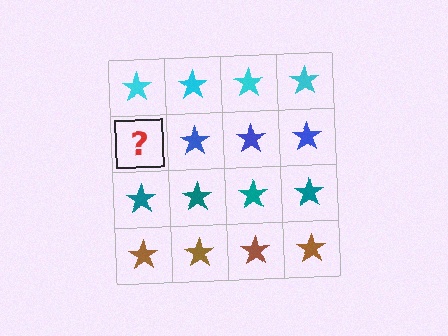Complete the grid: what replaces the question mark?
The question mark should be replaced with a blue star.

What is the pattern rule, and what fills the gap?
The rule is that each row has a consistent color. The gap should be filled with a blue star.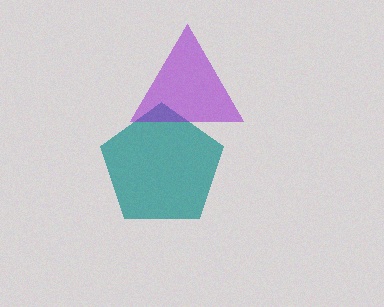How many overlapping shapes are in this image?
There are 2 overlapping shapes in the image.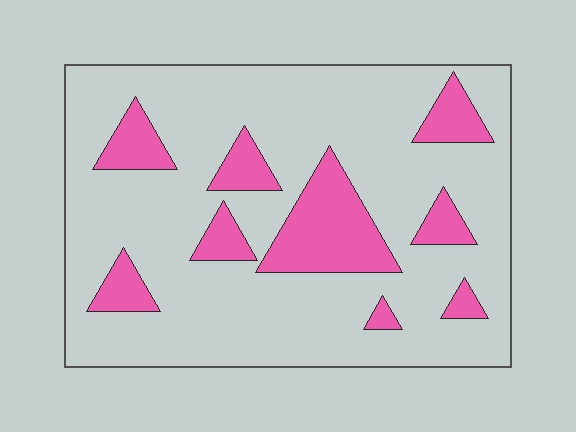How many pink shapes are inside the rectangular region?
9.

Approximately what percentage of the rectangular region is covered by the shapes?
Approximately 20%.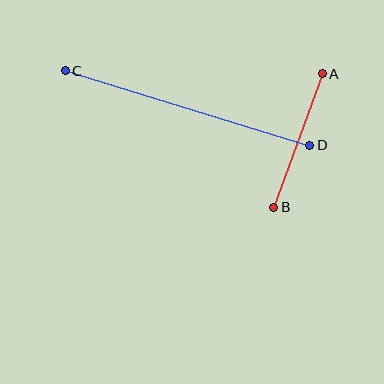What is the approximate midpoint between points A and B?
The midpoint is at approximately (298, 140) pixels.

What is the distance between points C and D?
The distance is approximately 256 pixels.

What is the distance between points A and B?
The distance is approximately 142 pixels.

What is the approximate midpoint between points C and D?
The midpoint is at approximately (187, 108) pixels.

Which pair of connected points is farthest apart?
Points C and D are farthest apart.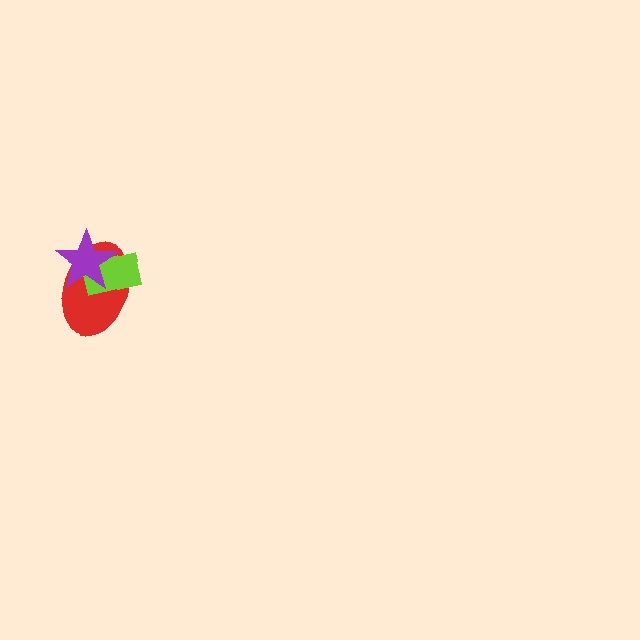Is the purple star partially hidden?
No, no other shape covers it.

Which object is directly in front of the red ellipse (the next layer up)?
The lime rectangle is directly in front of the red ellipse.